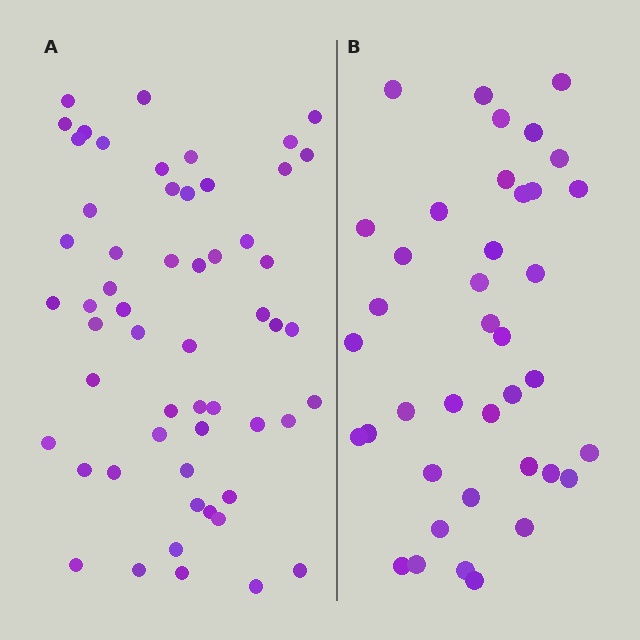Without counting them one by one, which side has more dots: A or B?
Region A (the left region) has more dots.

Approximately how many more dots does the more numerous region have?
Region A has approximately 15 more dots than region B.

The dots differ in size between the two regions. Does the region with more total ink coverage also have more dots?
No. Region B has more total ink coverage because its dots are larger, but region A actually contains more individual dots. Total area can be misleading — the number of items is what matters here.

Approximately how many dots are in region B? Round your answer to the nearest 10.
About 40 dots. (The exact count is 39, which rounds to 40.)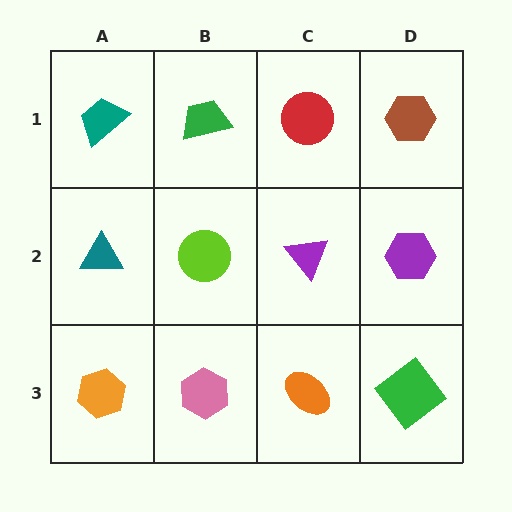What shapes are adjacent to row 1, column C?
A purple triangle (row 2, column C), a green trapezoid (row 1, column B), a brown hexagon (row 1, column D).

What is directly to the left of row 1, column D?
A red circle.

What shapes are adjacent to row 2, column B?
A green trapezoid (row 1, column B), a pink hexagon (row 3, column B), a teal triangle (row 2, column A), a purple triangle (row 2, column C).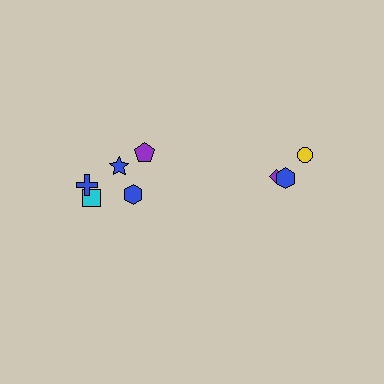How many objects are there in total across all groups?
There are 8 objects.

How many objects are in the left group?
There are 5 objects.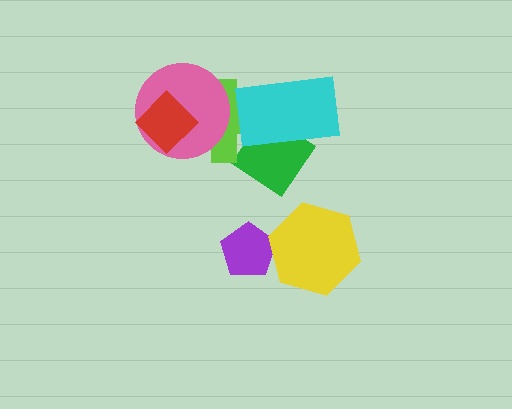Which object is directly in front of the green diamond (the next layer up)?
The lime cross is directly in front of the green diamond.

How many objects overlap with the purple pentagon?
1 object overlaps with the purple pentagon.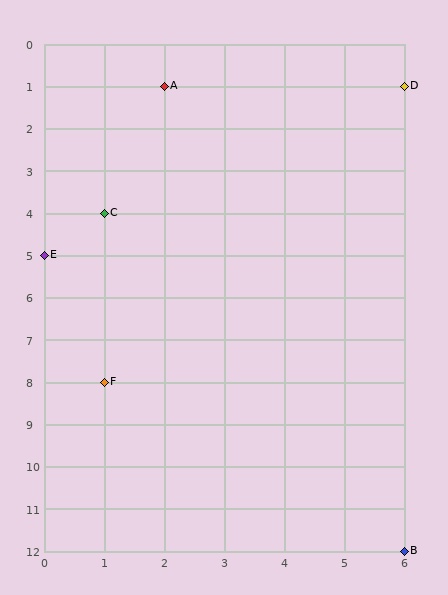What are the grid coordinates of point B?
Point B is at grid coordinates (6, 12).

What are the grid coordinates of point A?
Point A is at grid coordinates (2, 1).